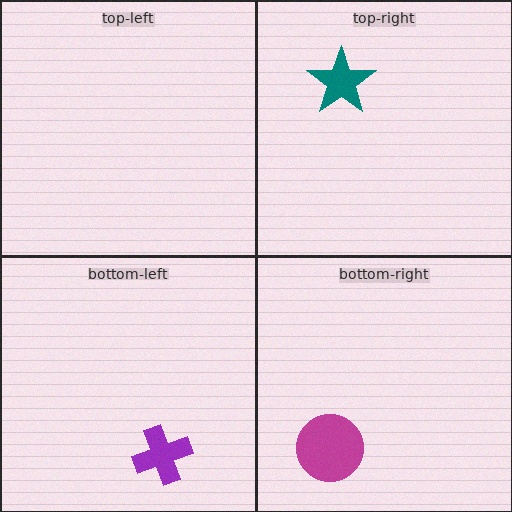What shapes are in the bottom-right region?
The magenta circle.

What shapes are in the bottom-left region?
The purple cross.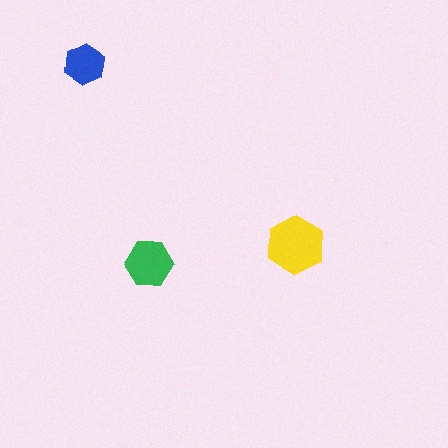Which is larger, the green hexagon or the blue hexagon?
The green one.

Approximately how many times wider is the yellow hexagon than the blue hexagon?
About 1.5 times wider.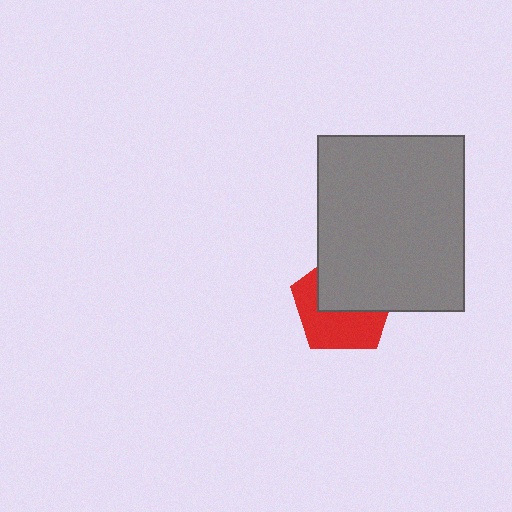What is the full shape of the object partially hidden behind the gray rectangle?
The partially hidden object is a red pentagon.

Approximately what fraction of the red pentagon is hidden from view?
Roughly 49% of the red pentagon is hidden behind the gray rectangle.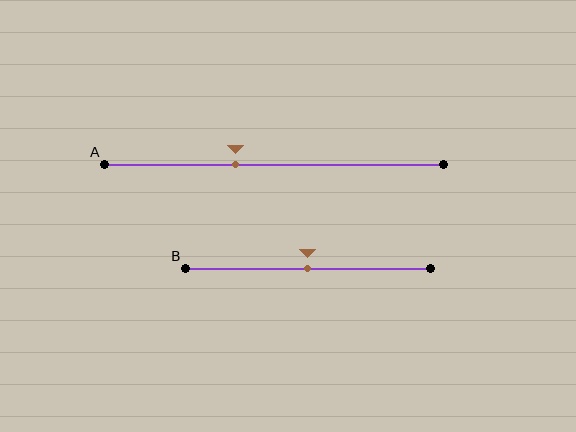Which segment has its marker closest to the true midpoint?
Segment B has its marker closest to the true midpoint.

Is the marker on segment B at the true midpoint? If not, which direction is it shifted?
Yes, the marker on segment B is at the true midpoint.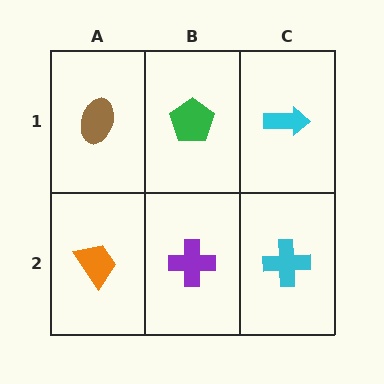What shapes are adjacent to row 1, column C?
A cyan cross (row 2, column C), a green pentagon (row 1, column B).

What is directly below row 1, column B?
A purple cross.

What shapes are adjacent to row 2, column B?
A green pentagon (row 1, column B), an orange trapezoid (row 2, column A), a cyan cross (row 2, column C).